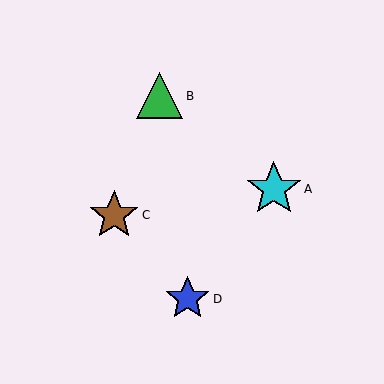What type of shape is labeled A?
Shape A is a cyan star.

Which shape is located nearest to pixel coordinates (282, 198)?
The cyan star (labeled A) at (274, 189) is nearest to that location.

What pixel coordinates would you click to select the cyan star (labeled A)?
Click at (274, 189) to select the cyan star A.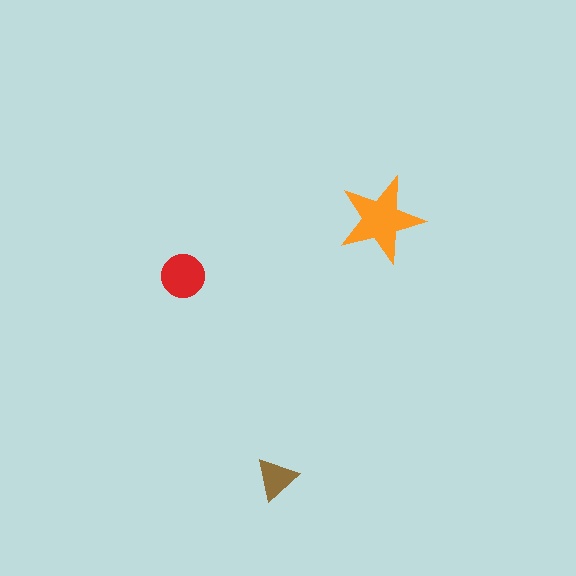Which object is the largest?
The orange star.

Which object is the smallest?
The brown triangle.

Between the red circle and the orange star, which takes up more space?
The orange star.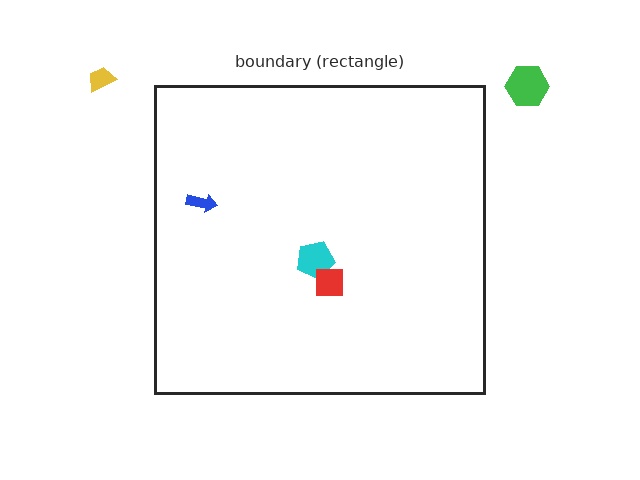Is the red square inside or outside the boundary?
Inside.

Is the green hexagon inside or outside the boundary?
Outside.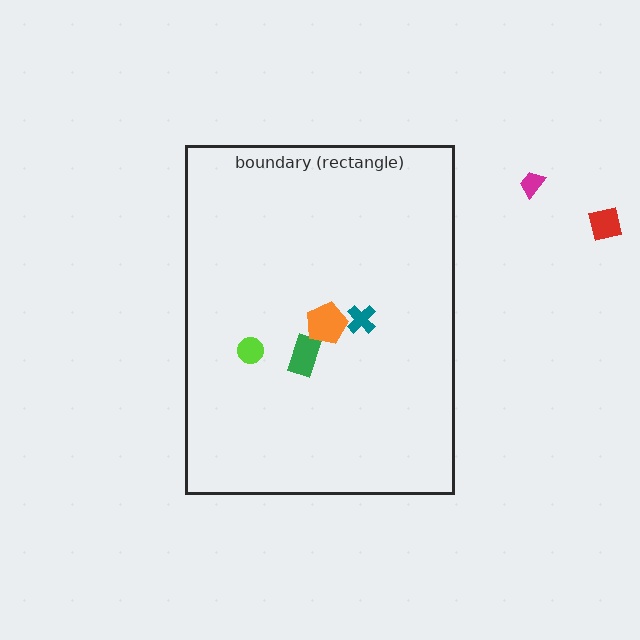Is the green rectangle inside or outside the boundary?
Inside.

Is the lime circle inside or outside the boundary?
Inside.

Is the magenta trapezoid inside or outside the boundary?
Outside.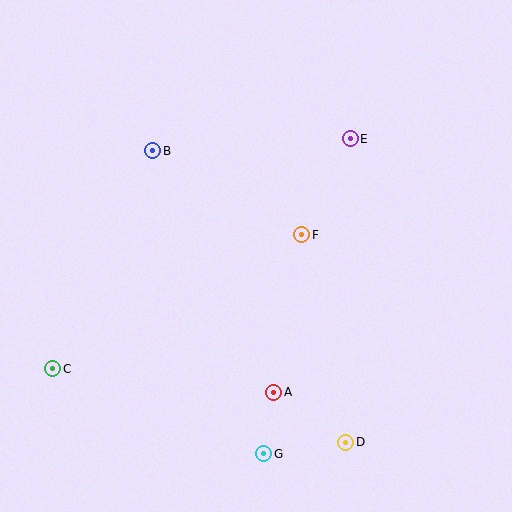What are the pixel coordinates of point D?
Point D is at (346, 442).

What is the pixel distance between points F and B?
The distance between F and B is 171 pixels.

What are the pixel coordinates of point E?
Point E is at (350, 139).